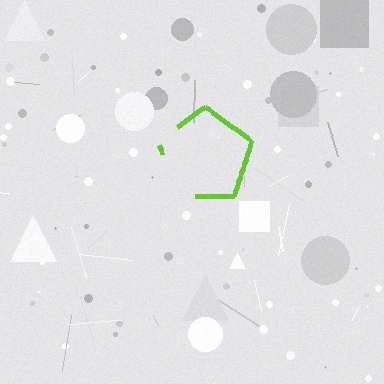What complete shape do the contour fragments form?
The contour fragments form a pentagon.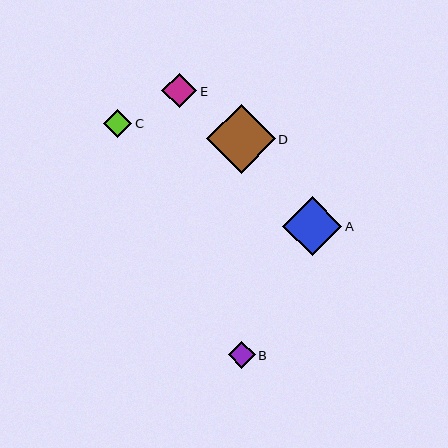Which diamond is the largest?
Diamond D is the largest with a size of approximately 69 pixels.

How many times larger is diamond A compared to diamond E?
Diamond A is approximately 1.7 times the size of diamond E.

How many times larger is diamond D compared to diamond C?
Diamond D is approximately 2.4 times the size of diamond C.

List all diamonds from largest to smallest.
From largest to smallest: D, A, E, C, B.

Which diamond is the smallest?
Diamond B is the smallest with a size of approximately 27 pixels.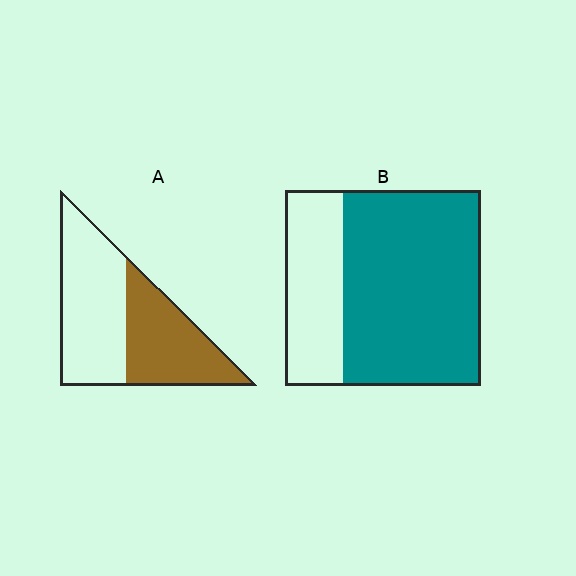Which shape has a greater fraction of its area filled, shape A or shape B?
Shape B.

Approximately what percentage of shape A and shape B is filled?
A is approximately 45% and B is approximately 70%.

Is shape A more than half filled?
No.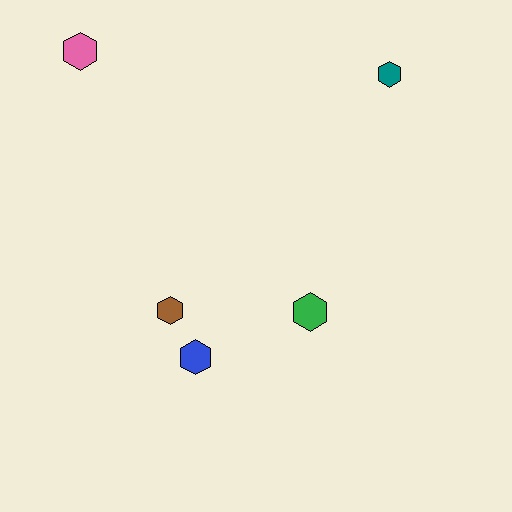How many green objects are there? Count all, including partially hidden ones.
There is 1 green object.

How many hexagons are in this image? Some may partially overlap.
There are 5 hexagons.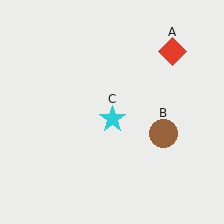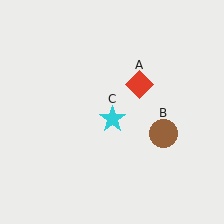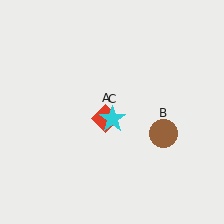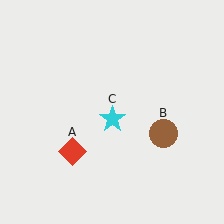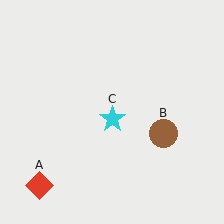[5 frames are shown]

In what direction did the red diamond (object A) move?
The red diamond (object A) moved down and to the left.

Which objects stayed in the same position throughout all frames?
Brown circle (object B) and cyan star (object C) remained stationary.